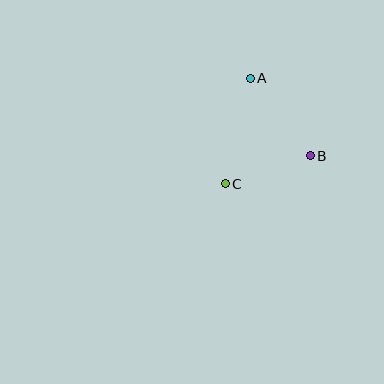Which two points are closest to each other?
Points B and C are closest to each other.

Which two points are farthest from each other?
Points A and C are farthest from each other.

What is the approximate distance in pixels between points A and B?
The distance between A and B is approximately 98 pixels.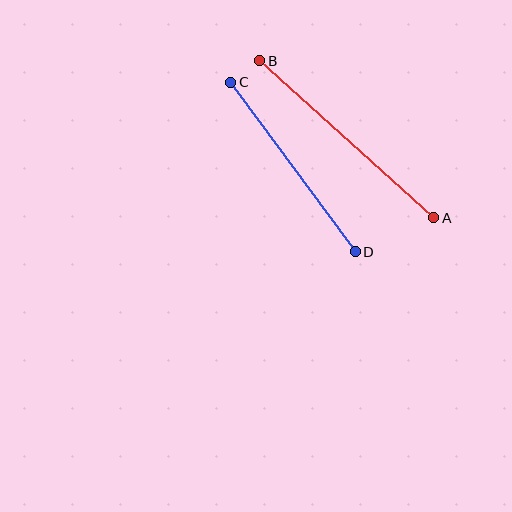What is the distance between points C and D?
The distance is approximately 210 pixels.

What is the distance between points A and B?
The distance is approximately 234 pixels.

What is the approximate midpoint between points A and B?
The midpoint is at approximately (347, 139) pixels.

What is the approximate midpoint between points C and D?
The midpoint is at approximately (293, 167) pixels.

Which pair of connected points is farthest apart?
Points A and B are farthest apart.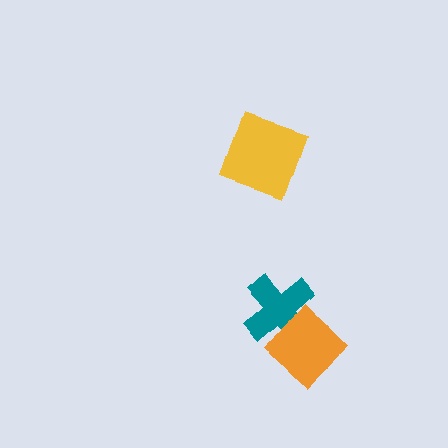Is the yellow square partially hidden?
No, no other shape covers it.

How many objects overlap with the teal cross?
1 object overlaps with the teal cross.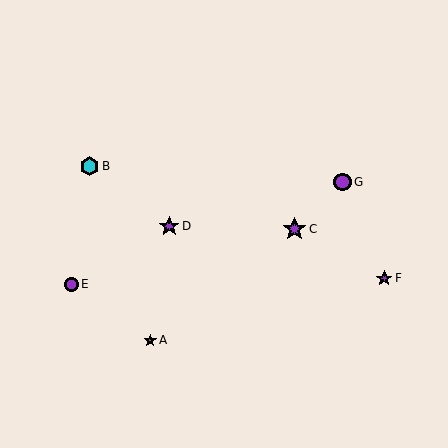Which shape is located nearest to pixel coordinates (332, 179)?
The purple circle (labeled G) at (343, 182) is nearest to that location.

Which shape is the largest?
The purple star (labeled C) is the largest.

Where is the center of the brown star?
The center of the brown star is at (150, 340).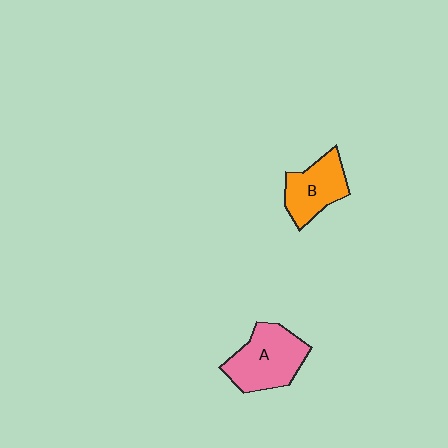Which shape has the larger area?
Shape A (pink).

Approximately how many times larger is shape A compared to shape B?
Approximately 1.3 times.